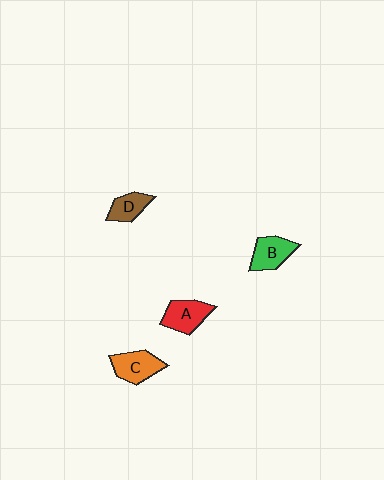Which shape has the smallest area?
Shape D (brown).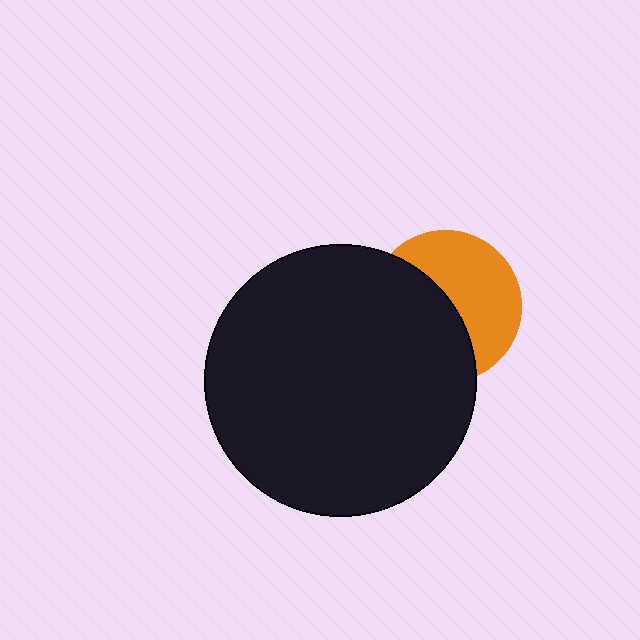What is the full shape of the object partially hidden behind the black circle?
The partially hidden object is an orange circle.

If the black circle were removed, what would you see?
You would see the complete orange circle.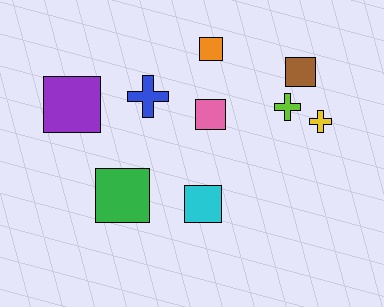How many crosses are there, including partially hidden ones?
There are 3 crosses.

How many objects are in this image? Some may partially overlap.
There are 9 objects.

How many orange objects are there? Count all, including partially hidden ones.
There is 1 orange object.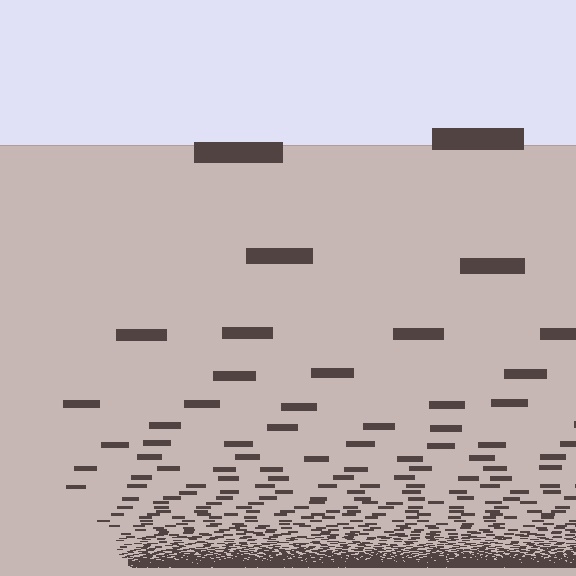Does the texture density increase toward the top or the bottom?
Density increases toward the bottom.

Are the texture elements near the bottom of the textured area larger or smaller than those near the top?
Smaller. The gradient is inverted — elements near the bottom are smaller and denser.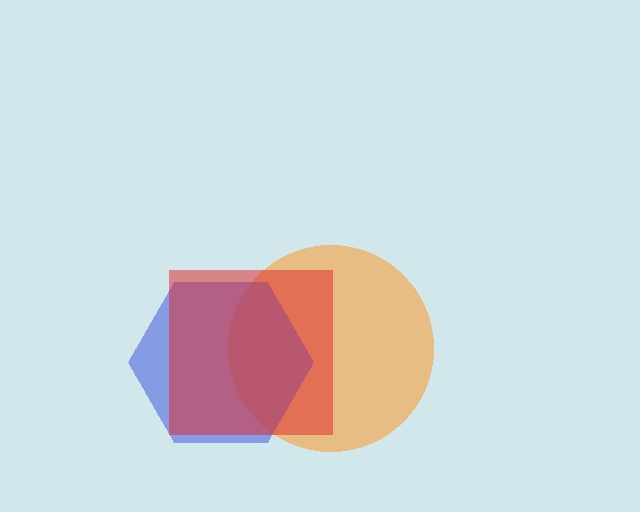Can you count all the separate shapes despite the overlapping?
Yes, there are 3 separate shapes.